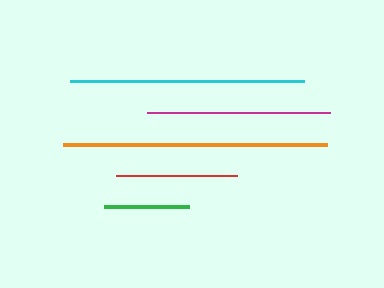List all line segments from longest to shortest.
From longest to shortest: orange, cyan, magenta, red, green.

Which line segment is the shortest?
The green line is the shortest at approximately 86 pixels.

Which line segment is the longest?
The orange line is the longest at approximately 264 pixels.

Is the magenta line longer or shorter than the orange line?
The orange line is longer than the magenta line.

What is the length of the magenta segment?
The magenta segment is approximately 183 pixels long.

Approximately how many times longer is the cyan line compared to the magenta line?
The cyan line is approximately 1.3 times the length of the magenta line.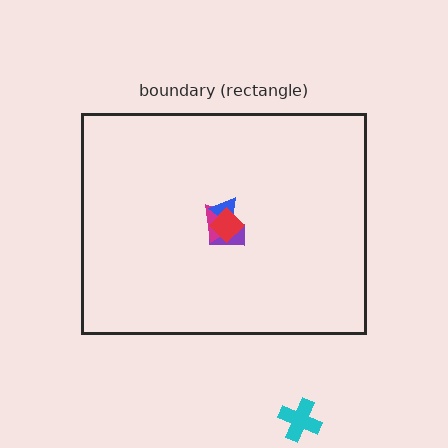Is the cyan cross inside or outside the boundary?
Outside.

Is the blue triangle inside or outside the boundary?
Inside.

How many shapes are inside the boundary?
4 inside, 1 outside.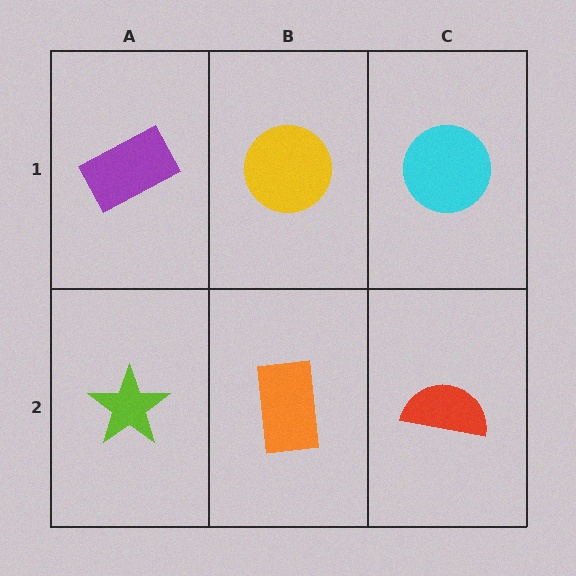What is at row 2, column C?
A red semicircle.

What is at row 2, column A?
A lime star.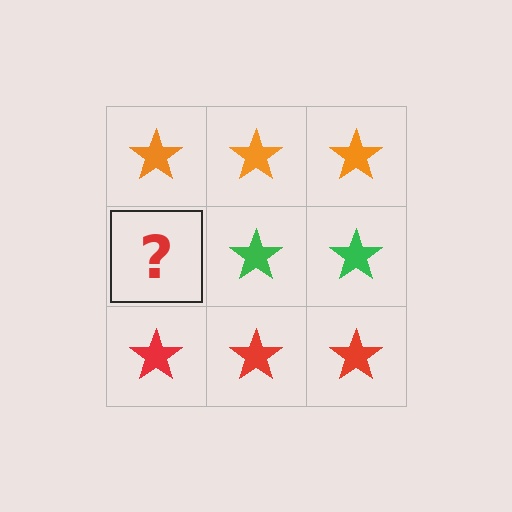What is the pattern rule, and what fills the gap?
The rule is that each row has a consistent color. The gap should be filled with a green star.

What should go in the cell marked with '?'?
The missing cell should contain a green star.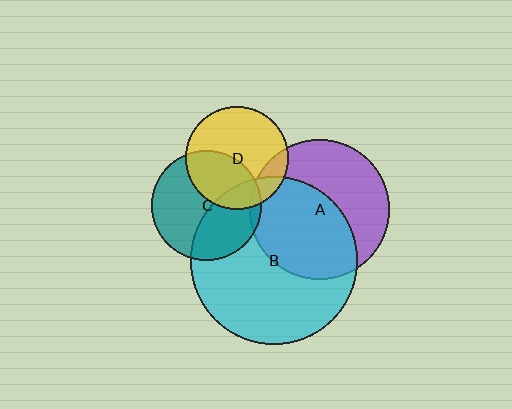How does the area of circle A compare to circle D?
Approximately 1.8 times.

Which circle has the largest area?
Circle B (cyan).